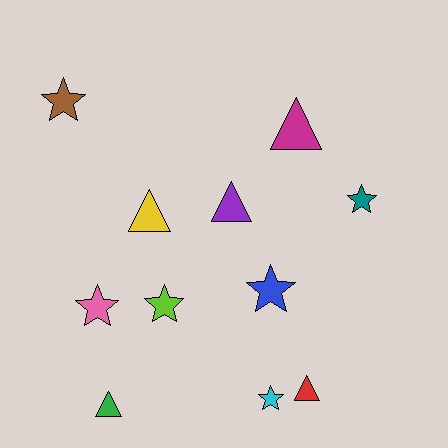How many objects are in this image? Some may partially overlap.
There are 11 objects.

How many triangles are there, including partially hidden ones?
There are 5 triangles.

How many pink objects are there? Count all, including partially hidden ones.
There is 1 pink object.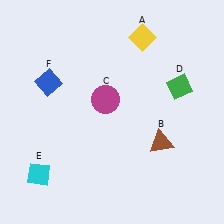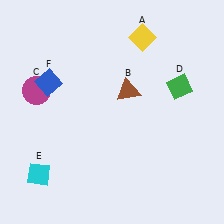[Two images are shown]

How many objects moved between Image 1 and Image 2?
2 objects moved between the two images.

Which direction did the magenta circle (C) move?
The magenta circle (C) moved left.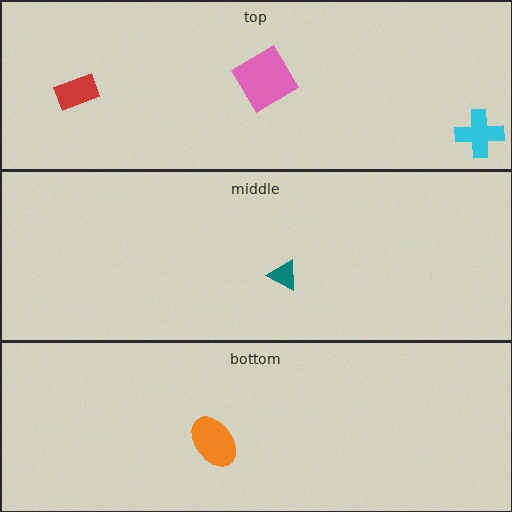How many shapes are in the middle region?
1.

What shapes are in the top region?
The red rectangle, the pink diamond, the cyan cross.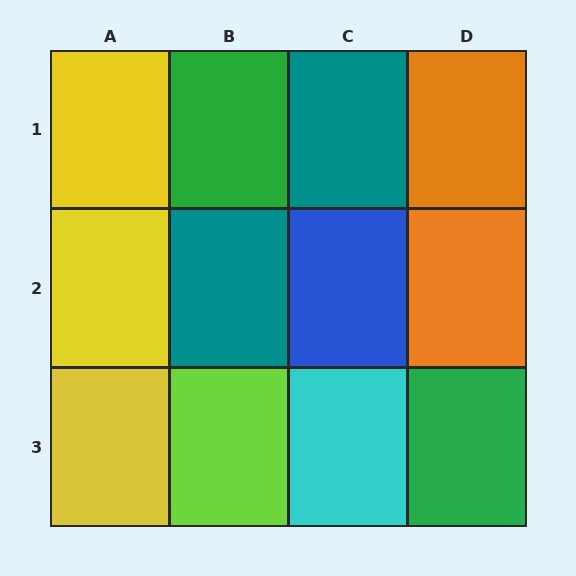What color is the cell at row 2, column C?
Blue.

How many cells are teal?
2 cells are teal.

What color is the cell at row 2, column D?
Orange.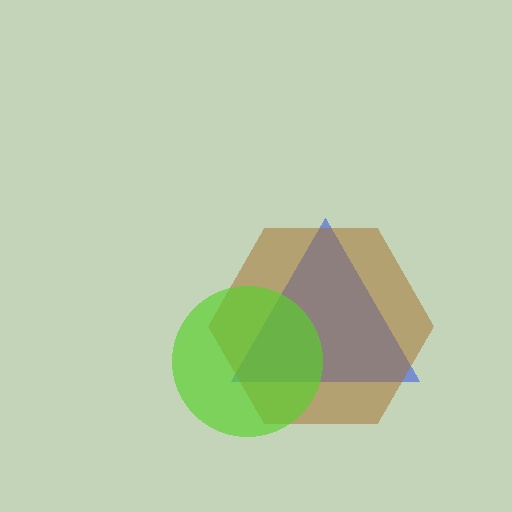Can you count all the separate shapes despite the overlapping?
Yes, there are 3 separate shapes.